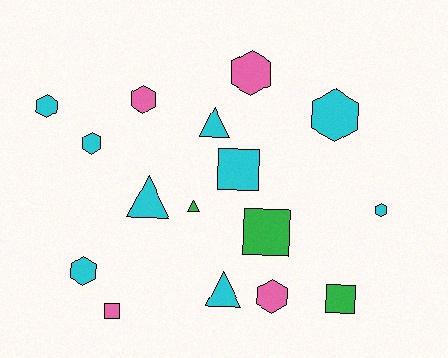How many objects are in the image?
There are 16 objects.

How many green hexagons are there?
There are no green hexagons.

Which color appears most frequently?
Cyan, with 9 objects.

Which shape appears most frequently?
Hexagon, with 8 objects.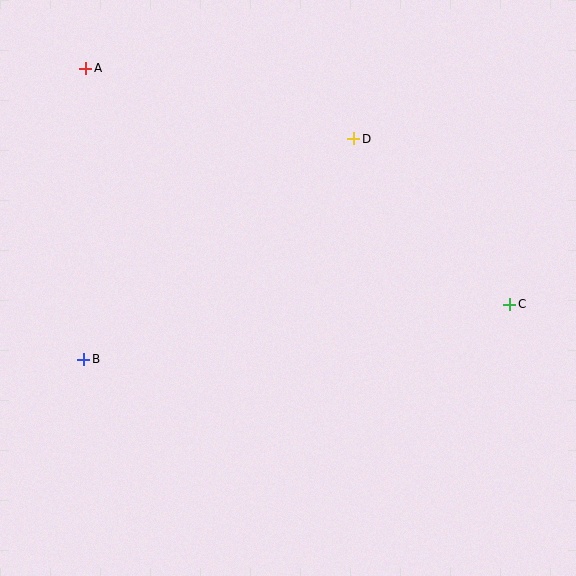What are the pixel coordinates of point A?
Point A is at (86, 68).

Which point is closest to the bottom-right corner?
Point C is closest to the bottom-right corner.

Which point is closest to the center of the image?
Point D at (354, 139) is closest to the center.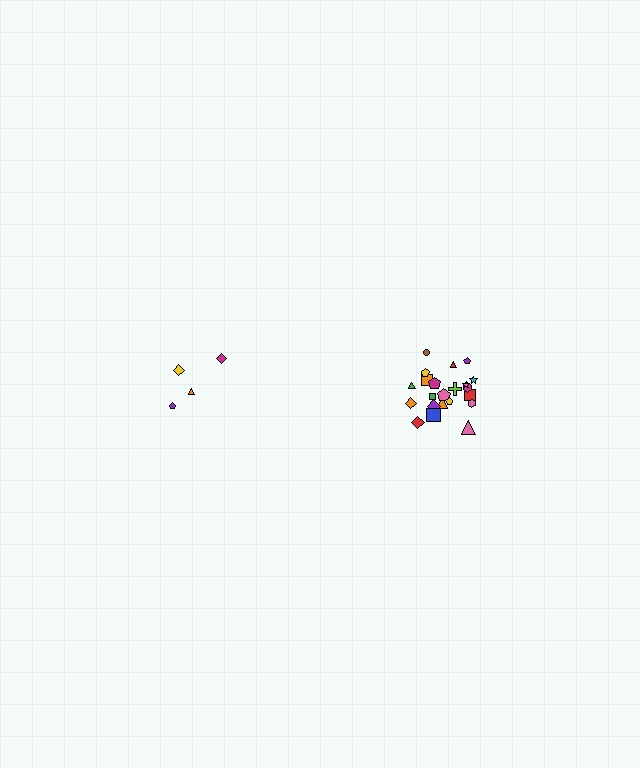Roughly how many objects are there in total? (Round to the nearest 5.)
Roughly 25 objects in total.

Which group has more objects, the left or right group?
The right group.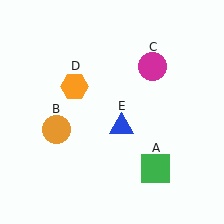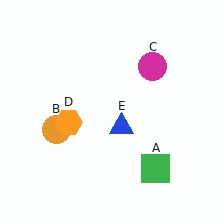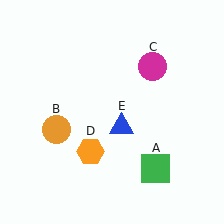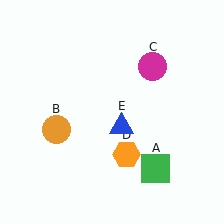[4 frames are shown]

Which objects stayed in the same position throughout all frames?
Green square (object A) and orange circle (object B) and magenta circle (object C) and blue triangle (object E) remained stationary.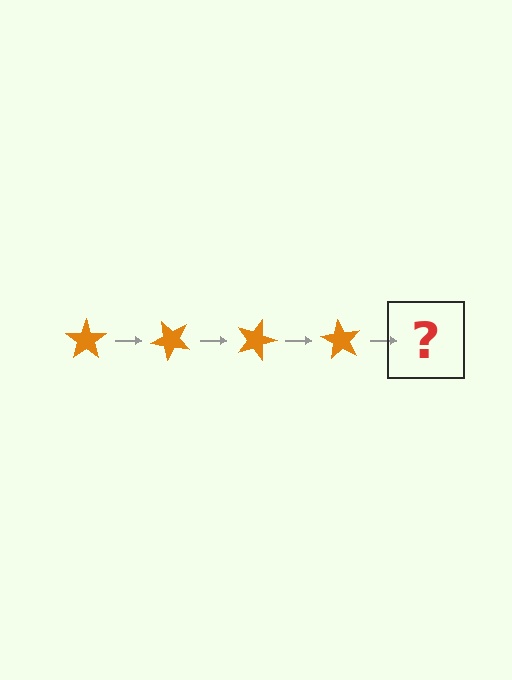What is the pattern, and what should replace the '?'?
The pattern is that the star rotates 45 degrees each step. The '?' should be an orange star rotated 180 degrees.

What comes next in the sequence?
The next element should be an orange star rotated 180 degrees.